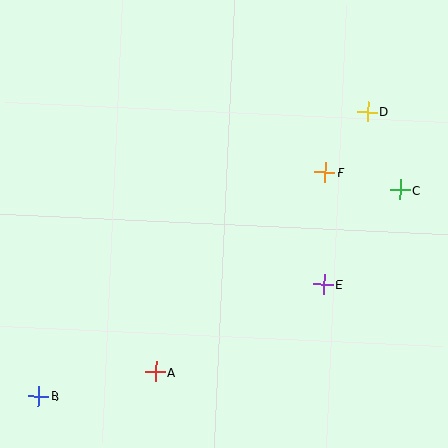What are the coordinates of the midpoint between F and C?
The midpoint between F and C is at (363, 181).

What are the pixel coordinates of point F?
Point F is at (325, 172).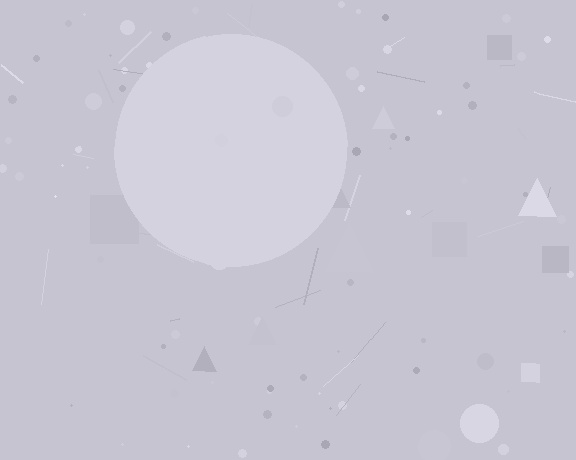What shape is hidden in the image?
A circle is hidden in the image.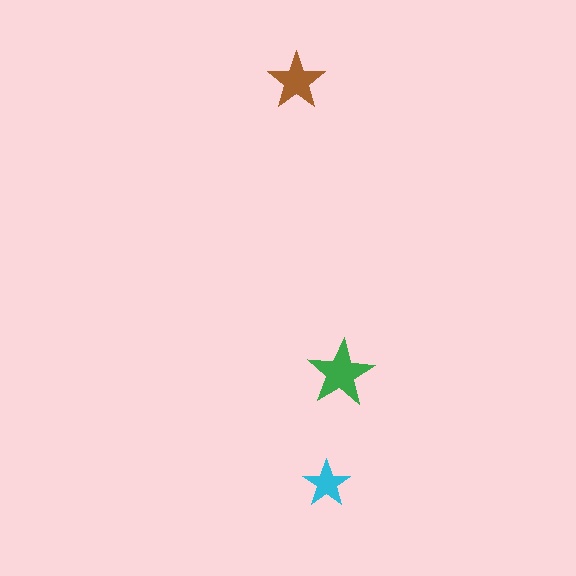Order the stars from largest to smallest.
the green one, the brown one, the cyan one.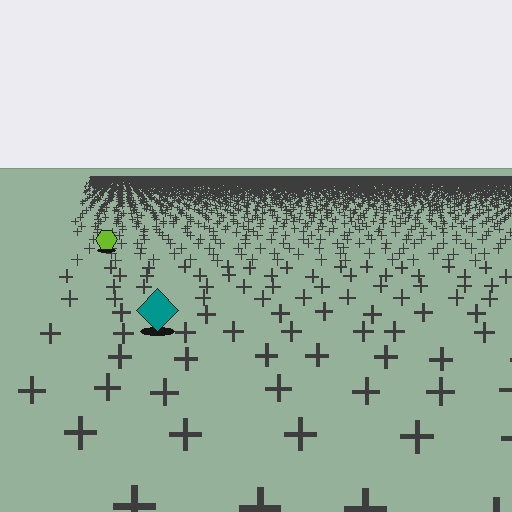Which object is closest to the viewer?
The teal diamond is closest. The texture marks near it are larger and more spread out.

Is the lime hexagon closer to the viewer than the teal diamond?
No. The teal diamond is closer — you can tell from the texture gradient: the ground texture is coarser near it.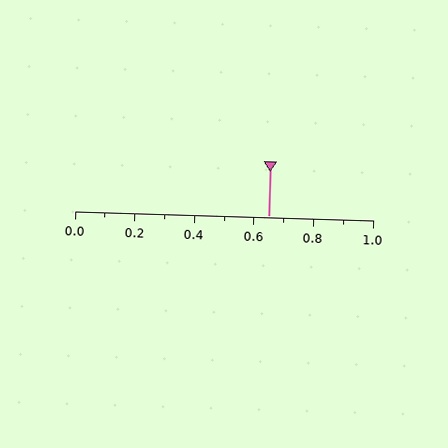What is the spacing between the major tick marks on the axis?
The major ticks are spaced 0.2 apart.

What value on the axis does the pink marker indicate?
The marker indicates approximately 0.65.